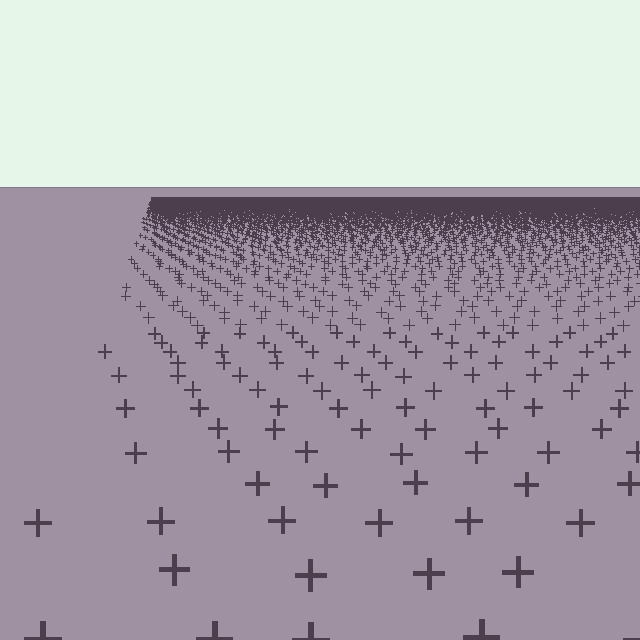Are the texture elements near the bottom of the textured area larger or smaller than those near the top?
Larger. Near the bottom, elements are closer to the viewer and appear at a bigger on-screen size.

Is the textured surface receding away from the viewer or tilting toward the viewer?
The surface is receding away from the viewer. Texture elements get smaller and denser toward the top.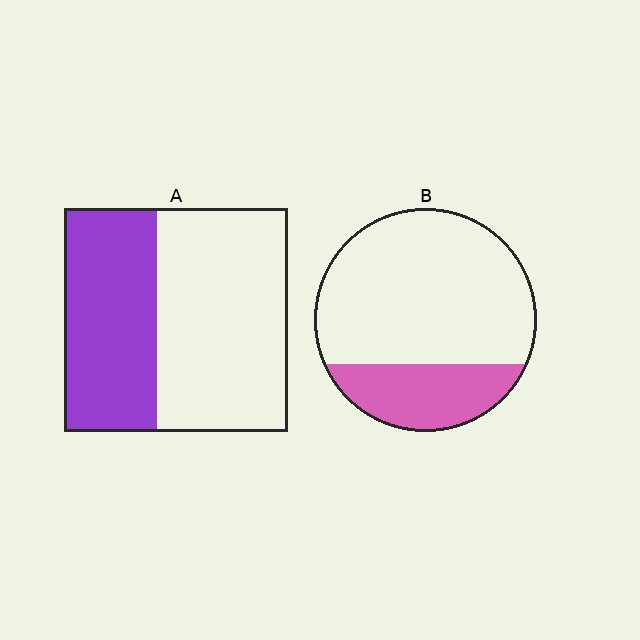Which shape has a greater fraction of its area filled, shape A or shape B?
Shape A.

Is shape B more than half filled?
No.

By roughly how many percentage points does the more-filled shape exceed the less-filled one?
By roughly 15 percentage points (A over B).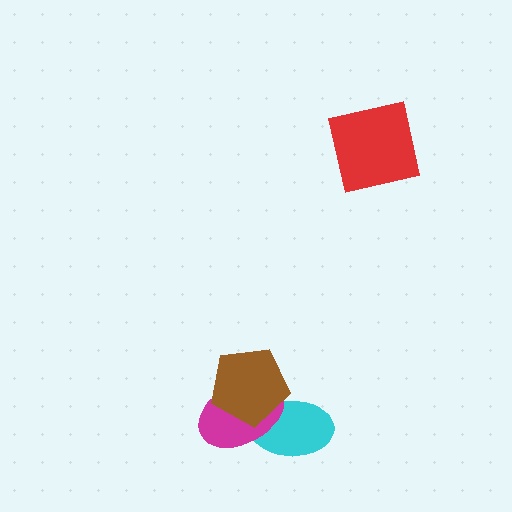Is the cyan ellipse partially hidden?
Yes, it is partially covered by another shape.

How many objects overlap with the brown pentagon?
2 objects overlap with the brown pentagon.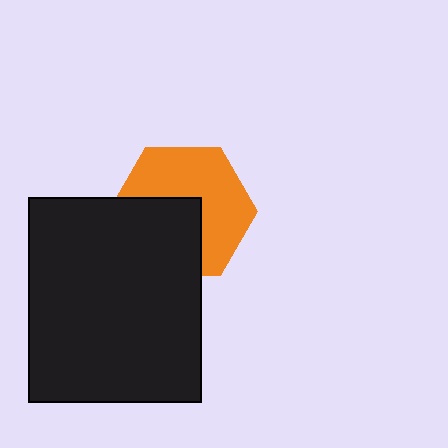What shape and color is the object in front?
The object in front is a black rectangle.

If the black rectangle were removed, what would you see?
You would see the complete orange hexagon.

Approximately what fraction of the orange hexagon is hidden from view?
Roughly 42% of the orange hexagon is hidden behind the black rectangle.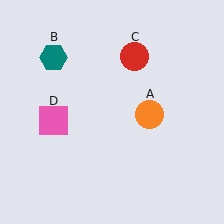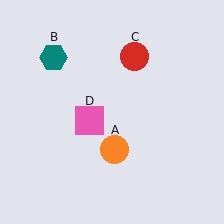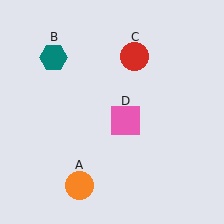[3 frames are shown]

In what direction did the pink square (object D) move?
The pink square (object D) moved right.